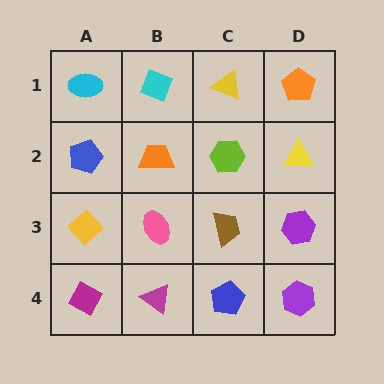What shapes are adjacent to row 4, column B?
A pink ellipse (row 3, column B), a magenta diamond (row 4, column A), a blue pentagon (row 4, column C).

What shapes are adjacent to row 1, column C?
A lime hexagon (row 2, column C), a cyan diamond (row 1, column B), an orange pentagon (row 1, column D).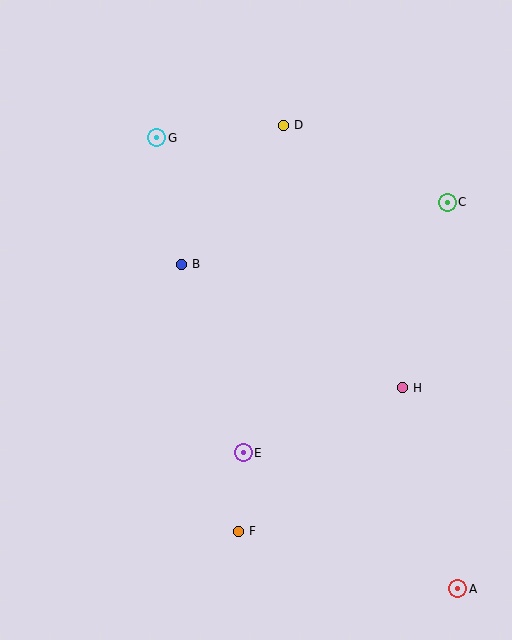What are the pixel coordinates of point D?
Point D is at (283, 125).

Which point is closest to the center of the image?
Point B at (181, 264) is closest to the center.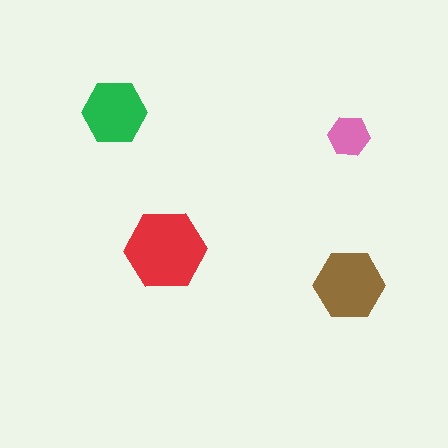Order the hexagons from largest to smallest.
the red one, the brown one, the green one, the pink one.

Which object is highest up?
The green hexagon is topmost.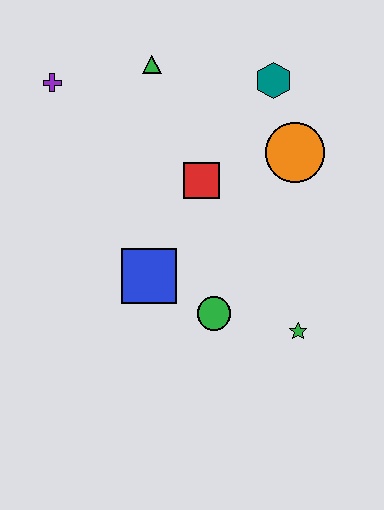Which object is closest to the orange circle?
The teal hexagon is closest to the orange circle.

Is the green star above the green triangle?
No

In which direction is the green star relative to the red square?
The green star is below the red square.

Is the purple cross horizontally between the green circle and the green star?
No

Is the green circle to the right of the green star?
No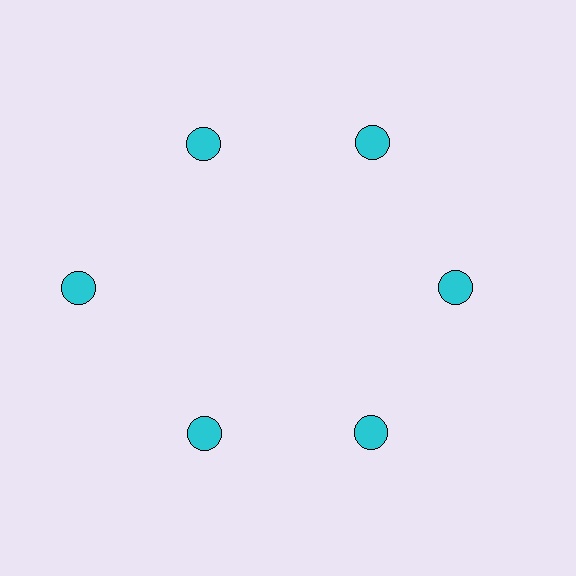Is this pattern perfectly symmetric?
No. The 6 cyan circles are arranged in a ring, but one element near the 9 o'clock position is pushed outward from the center, breaking the 6-fold rotational symmetry.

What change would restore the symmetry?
The symmetry would be restored by moving it inward, back onto the ring so that all 6 circles sit at equal angles and equal distance from the center.